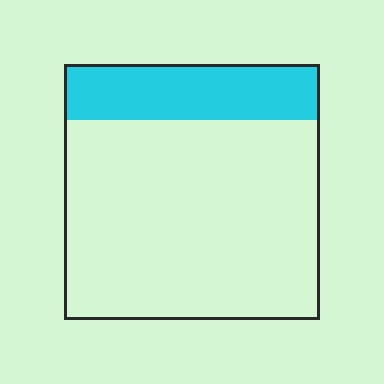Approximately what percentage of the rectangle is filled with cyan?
Approximately 20%.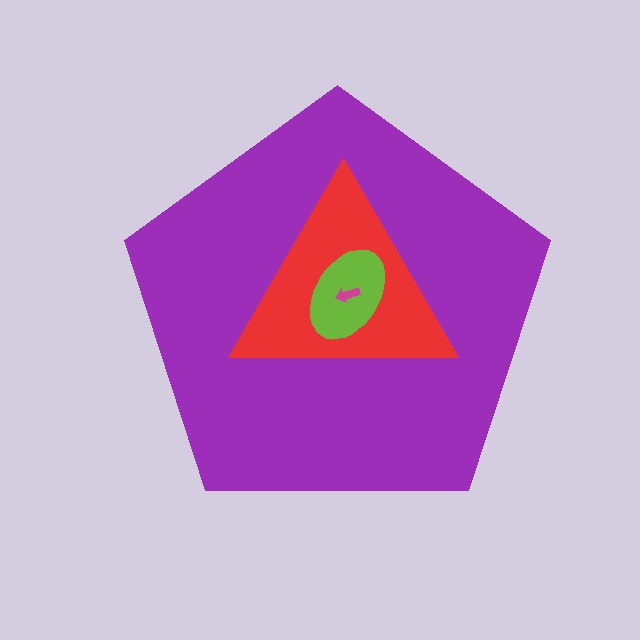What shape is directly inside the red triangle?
The lime ellipse.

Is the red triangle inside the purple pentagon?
Yes.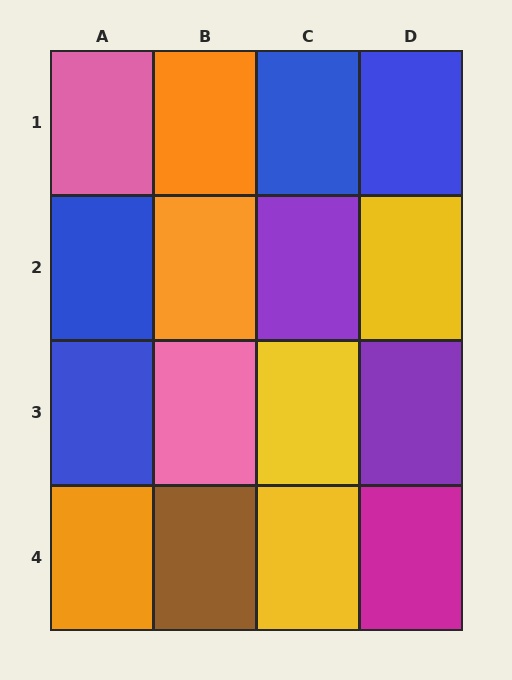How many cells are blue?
4 cells are blue.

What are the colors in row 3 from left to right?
Blue, pink, yellow, purple.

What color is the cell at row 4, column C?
Yellow.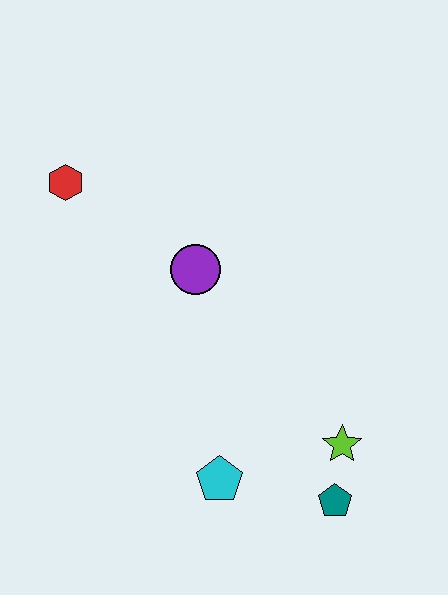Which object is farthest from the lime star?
The red hexagon is farthest from the lime star.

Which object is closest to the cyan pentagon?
The teal pentagon is closest to the cyan pentagon.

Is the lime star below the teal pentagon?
No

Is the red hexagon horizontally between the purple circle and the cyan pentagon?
No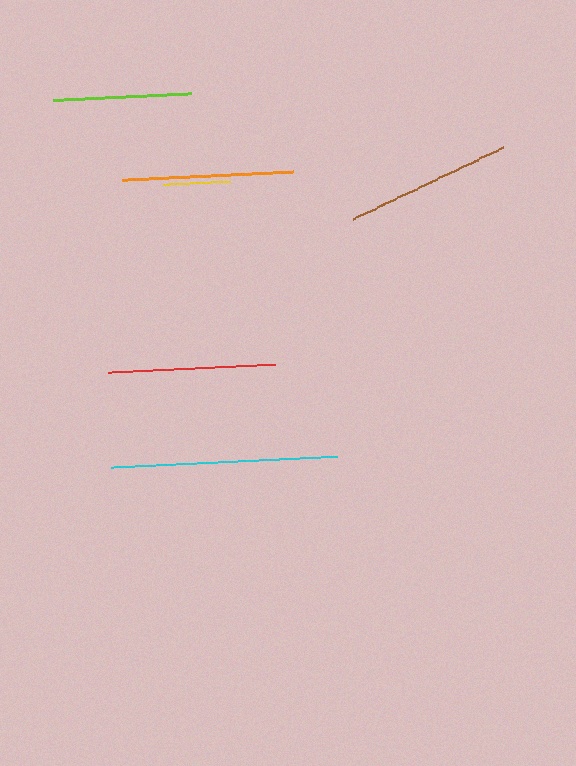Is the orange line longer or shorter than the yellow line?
The orange line is longer than the yellow line.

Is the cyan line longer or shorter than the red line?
The cyan line is longer than the red line.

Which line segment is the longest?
The cyan line is the longest at approximately 226 pixels.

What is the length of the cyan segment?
The cyan segment is approximately 226 pixels long.